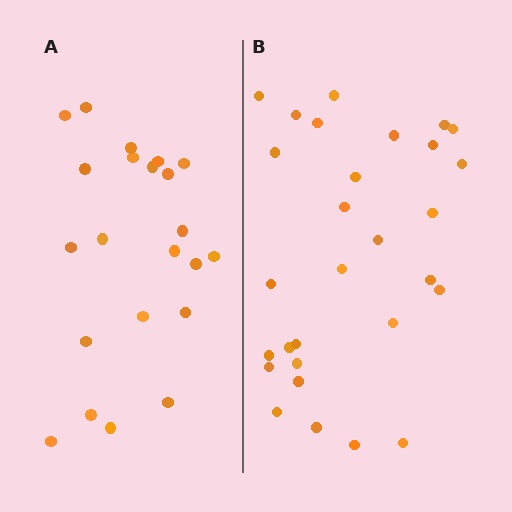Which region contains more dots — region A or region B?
Region B (the right region) has more dots.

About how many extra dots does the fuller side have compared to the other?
Region B has roughly 8 or so more dots than region A.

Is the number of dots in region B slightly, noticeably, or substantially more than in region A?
Region B has noticeably more, but not dramatically so. The ratio is roughly 1.3 to 1.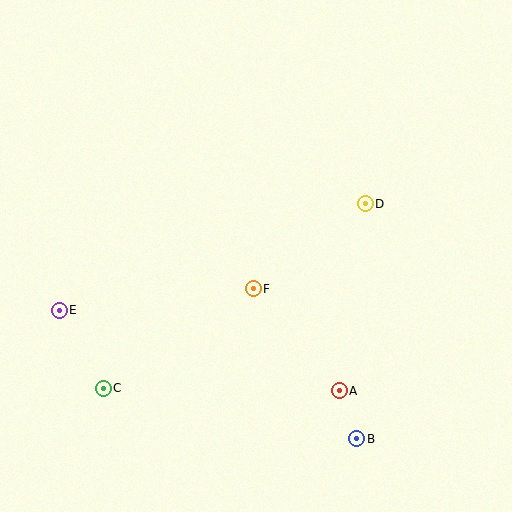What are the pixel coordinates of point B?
Point B is at (357, 439).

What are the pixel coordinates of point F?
Point F is at (253, 289).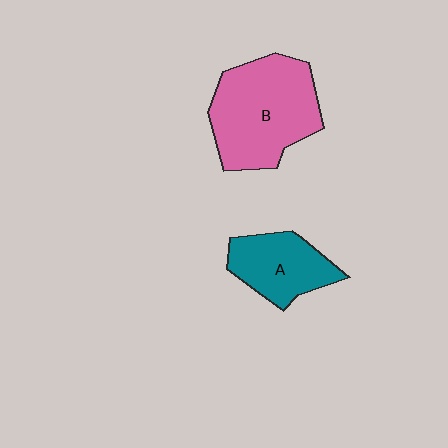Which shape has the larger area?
Shape B (pink).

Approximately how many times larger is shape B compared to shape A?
Approximately 1.7 times.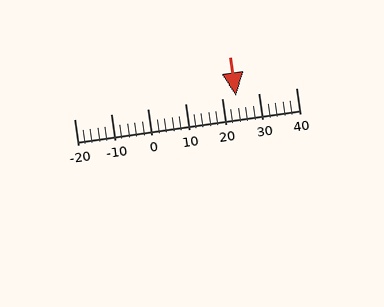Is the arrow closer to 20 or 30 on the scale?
The arrow is closer to 20.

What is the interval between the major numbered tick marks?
The major tick marks are spaced 10 units apart.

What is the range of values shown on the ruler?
The ruler shows values from -20 to 40.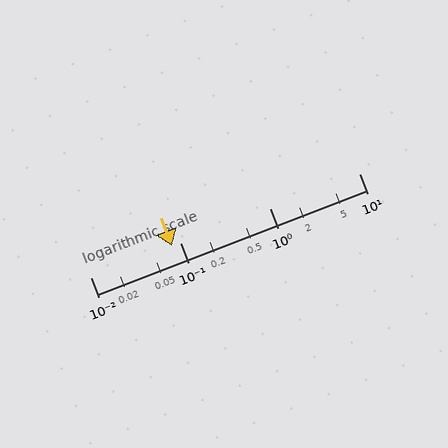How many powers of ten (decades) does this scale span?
The scale spans 3 decades, from 0.01 to 10.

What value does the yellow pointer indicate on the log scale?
The pointer indicates approximately 0.082.